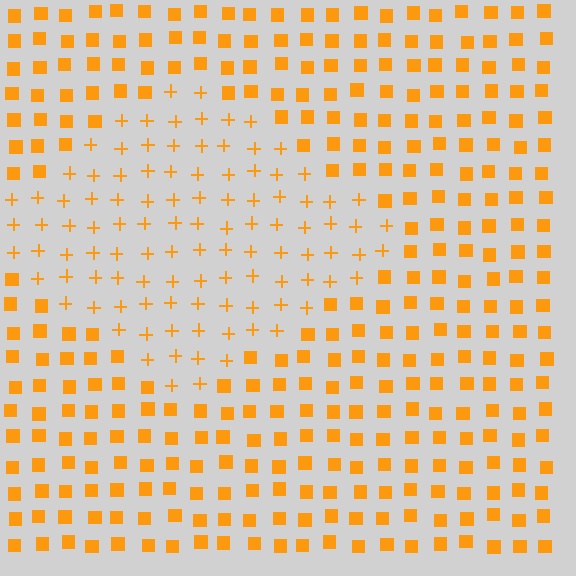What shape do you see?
I see a diamond.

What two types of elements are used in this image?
The image uses plus signs inside the diamond region and squares outside it.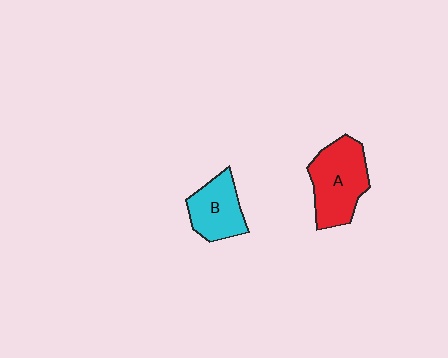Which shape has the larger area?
Shape A (red).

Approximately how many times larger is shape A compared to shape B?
Approximately 1.4 times.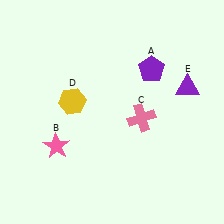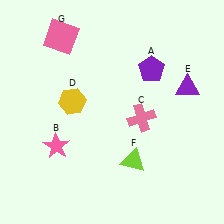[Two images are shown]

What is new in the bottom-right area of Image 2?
A lime triangle (F) was added in the bottom-right area of Image 2.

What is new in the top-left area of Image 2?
A pink square (G) was added in the top-left area of Image 2.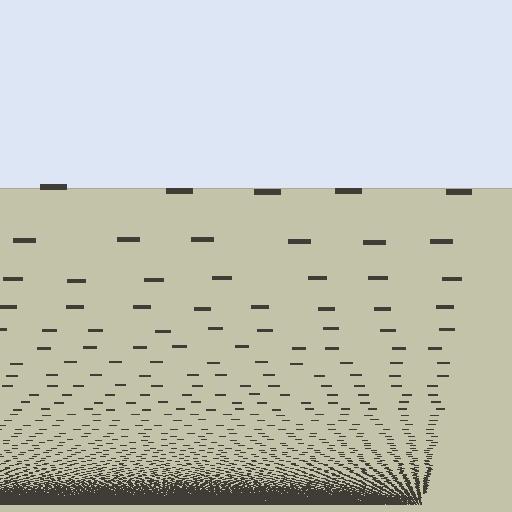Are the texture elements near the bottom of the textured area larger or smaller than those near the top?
Smaller. The gradient is inverted — elements near the bottom are smaller and denser.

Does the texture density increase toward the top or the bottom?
Density increases toward the bottom.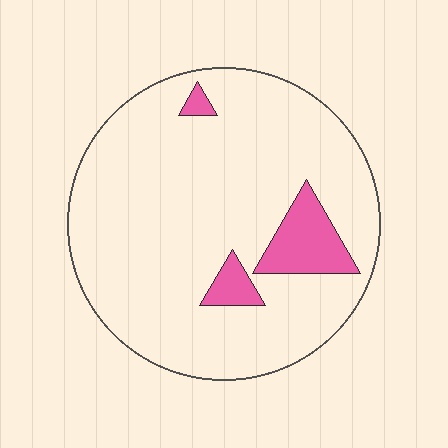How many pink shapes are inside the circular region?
3.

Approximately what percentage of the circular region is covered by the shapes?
Approximately 10%.